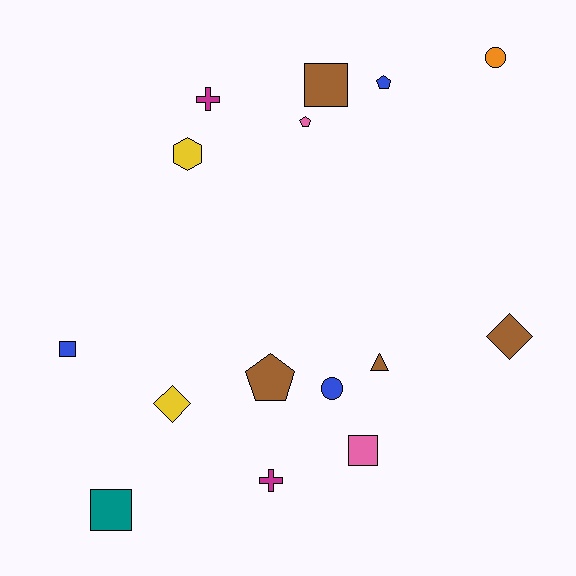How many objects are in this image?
There are 15 objects.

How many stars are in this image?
There are no stars.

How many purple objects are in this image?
There are no purple objects.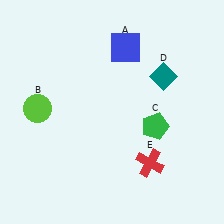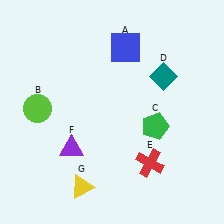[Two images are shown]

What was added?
A purple triangle (F), a yellow triangle (G) were added in Image 2.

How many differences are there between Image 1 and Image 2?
There are 2 differences between the two images.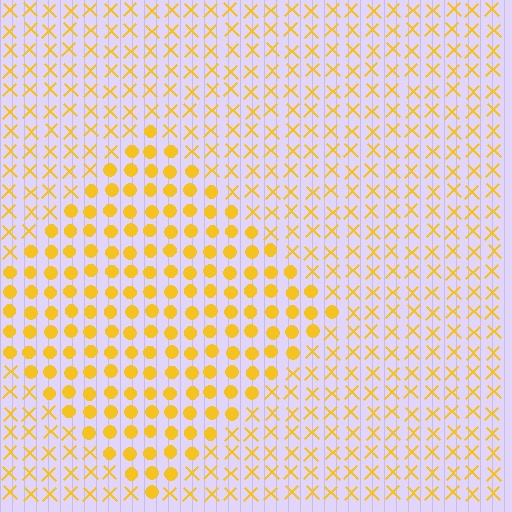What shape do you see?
I see a diamond.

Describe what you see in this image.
The image is filled with small yellow elements arranged in a uniform grid. A diamond-shaped region contains circles, while the surrounding area contains X marks. The boundary is defined purely by the change in element shape.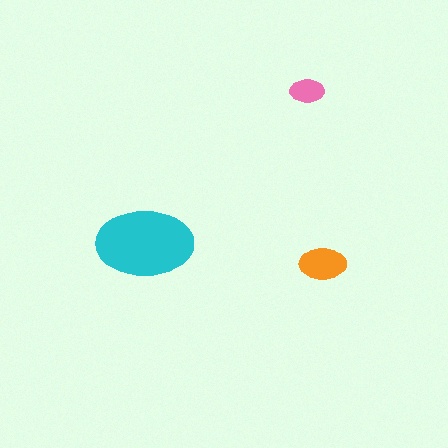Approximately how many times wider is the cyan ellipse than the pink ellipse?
About 3 times wider.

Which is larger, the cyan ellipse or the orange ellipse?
The cyan one.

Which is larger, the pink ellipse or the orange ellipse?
The orange one.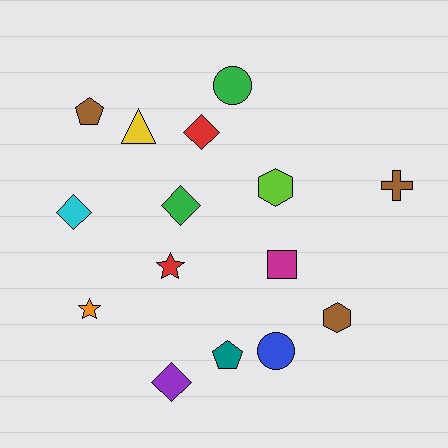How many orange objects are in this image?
There is 1 orange object.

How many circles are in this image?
There are 2 circles.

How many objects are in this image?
There are 15 objects.